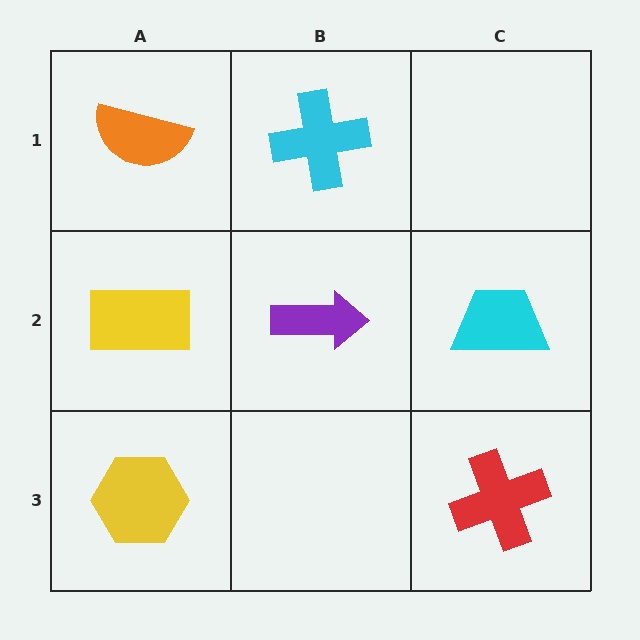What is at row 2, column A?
A yellow rectangle.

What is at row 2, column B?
A purple arrow.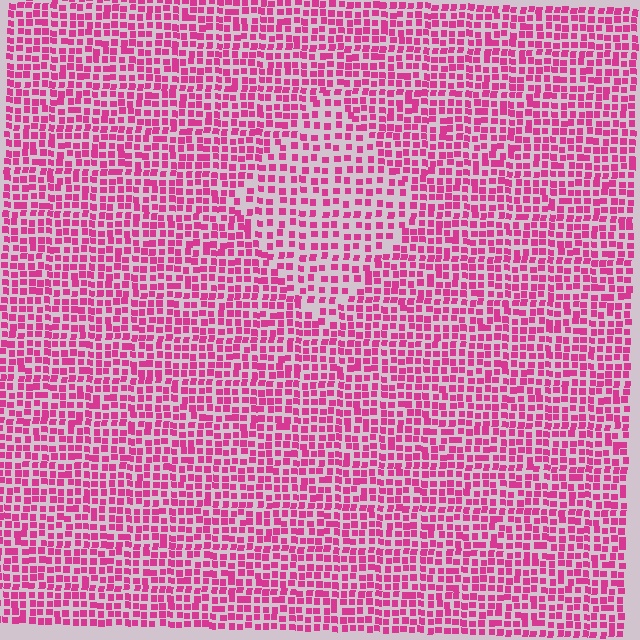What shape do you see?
I see a diamond.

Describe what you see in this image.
The image contains small magenta elements arranged at two different densities. A diamond-shaped region is visible where the elements are less densely packed than the surrounding area.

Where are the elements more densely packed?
The elements are more densely packed outside the diamond boundary.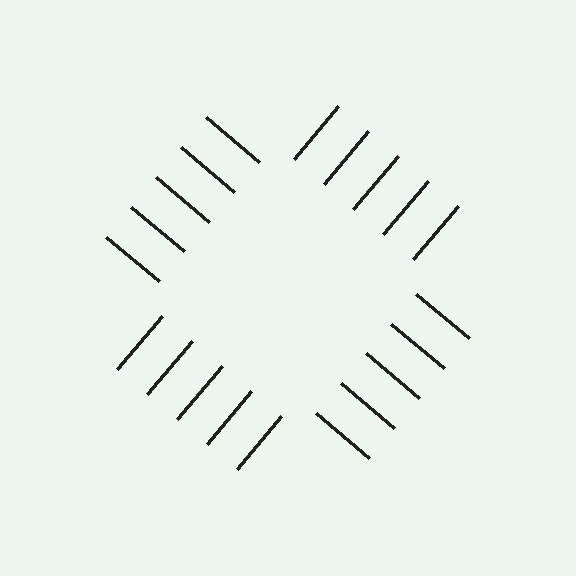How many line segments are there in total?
20 — 5 along each of the 4 edges.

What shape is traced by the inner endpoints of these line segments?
An illusory square — the line segments terminate on its edges but no continuous stroke is drawn.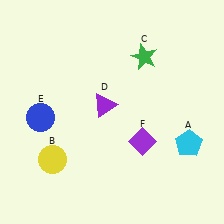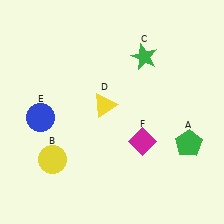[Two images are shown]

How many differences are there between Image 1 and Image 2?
There are 3 differences between the two images.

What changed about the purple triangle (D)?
In Image 1, D is purple. In Image 2, it changed to yellow.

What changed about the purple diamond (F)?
In Image 1, F is purple. In Image 2, it changed to magenta.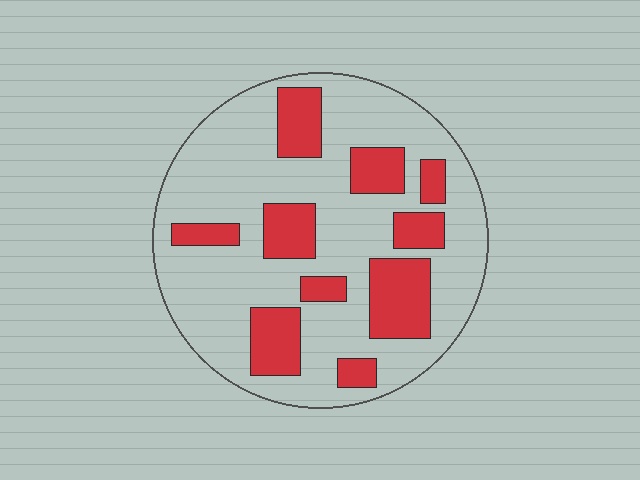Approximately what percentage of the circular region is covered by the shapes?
Approximately 25%.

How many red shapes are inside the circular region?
10.